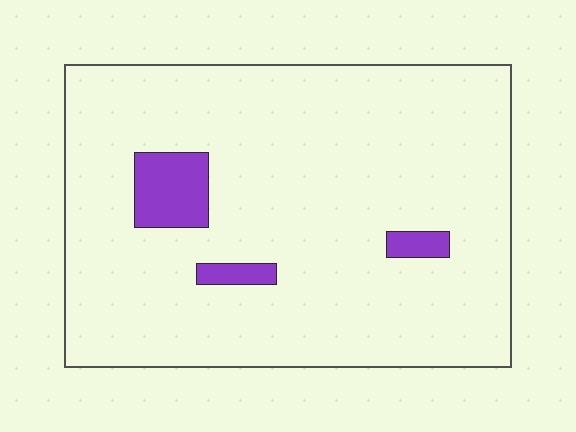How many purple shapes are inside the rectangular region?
3.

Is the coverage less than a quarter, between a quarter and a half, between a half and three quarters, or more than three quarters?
Less than a quarter.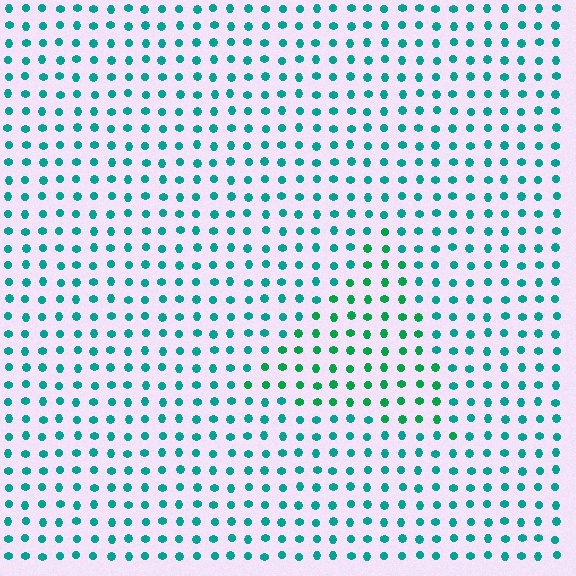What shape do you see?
I see a triangle.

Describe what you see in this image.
The image is filled with small teal elements in a uniform arrangement. A triangle-shaped region is visible where the elements are tinted to a slightly different hue, forming a subtle color boundary.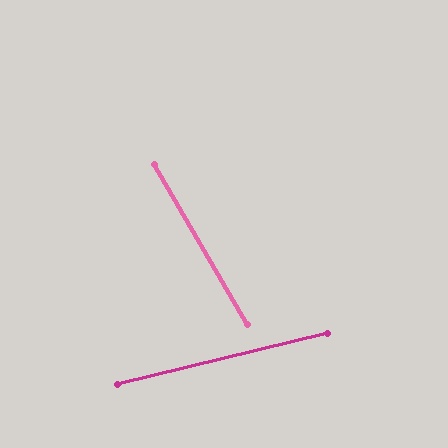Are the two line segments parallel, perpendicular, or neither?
Neither parallel nor perpendicular — they differ by about 73°.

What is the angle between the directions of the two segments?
Approximately 73 degrees.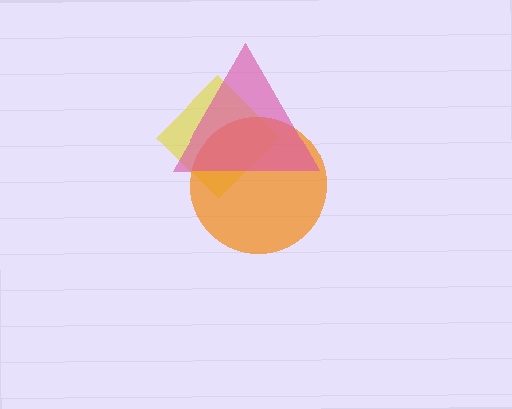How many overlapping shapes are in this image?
There are 3 overlapping shapes in the image.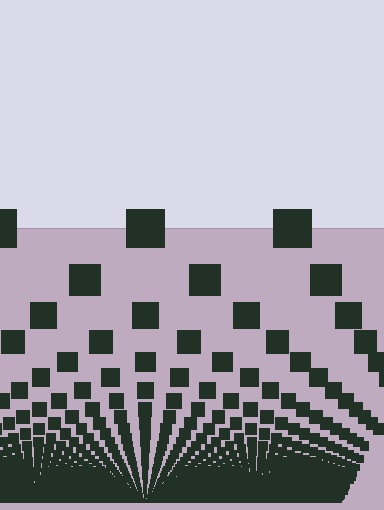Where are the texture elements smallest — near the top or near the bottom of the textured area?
Near the bottom.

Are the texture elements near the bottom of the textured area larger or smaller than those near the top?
Smaller. The gradient is inverted — elements near the bottom are smaller and denser.